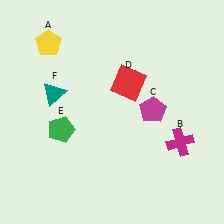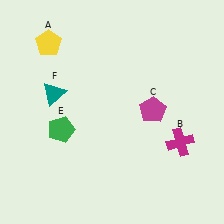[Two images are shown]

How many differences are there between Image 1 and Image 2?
There is 1 difference between the two images.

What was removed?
The red square (D) was removed in Image 2.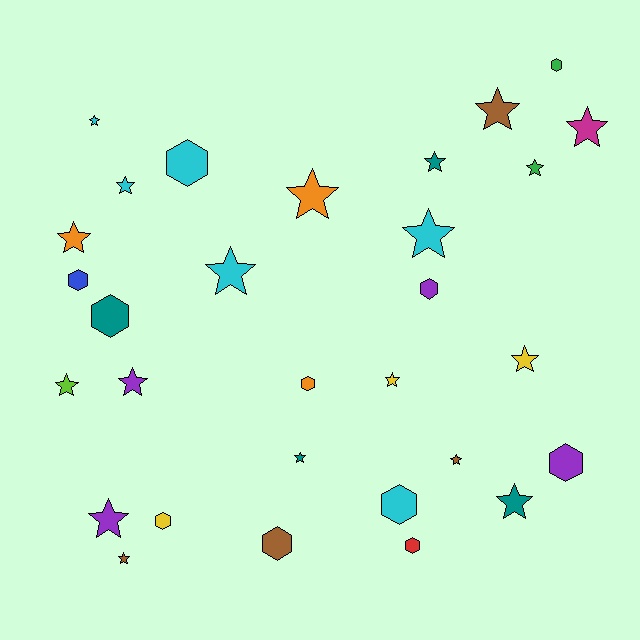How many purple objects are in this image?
There are 4 purple objects.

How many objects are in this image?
There are 30 objects.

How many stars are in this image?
There are 19 stars.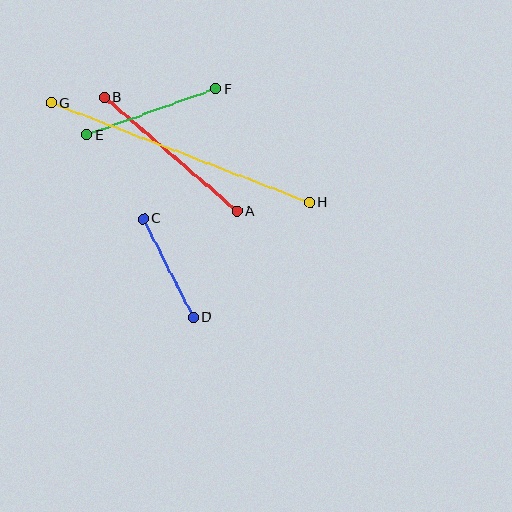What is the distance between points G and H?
The distance is approximately 277 pixels.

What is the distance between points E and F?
The distance is approximately 137 pixels.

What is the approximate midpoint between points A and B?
The midpoint is at approximately (170, 154) pixels.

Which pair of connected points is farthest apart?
Points G and H are farthest apart.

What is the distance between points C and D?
The distance is approximately 111 pixels.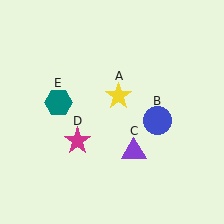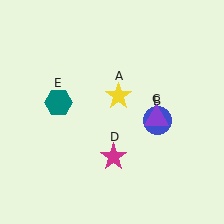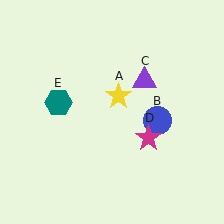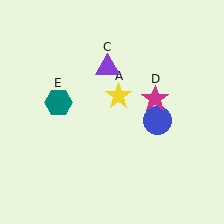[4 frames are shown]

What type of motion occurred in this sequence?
The purple triangle (object C), magenta star (object D) rotated counterclockwise around the center of the scene.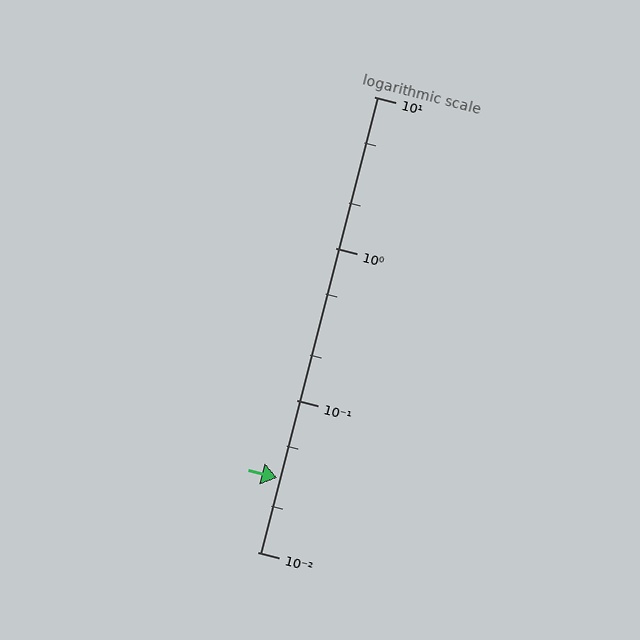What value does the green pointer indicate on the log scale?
The pointer indicates approximately 0.031.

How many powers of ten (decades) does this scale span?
The scale spans 3 decades, from 0.01 to 10.